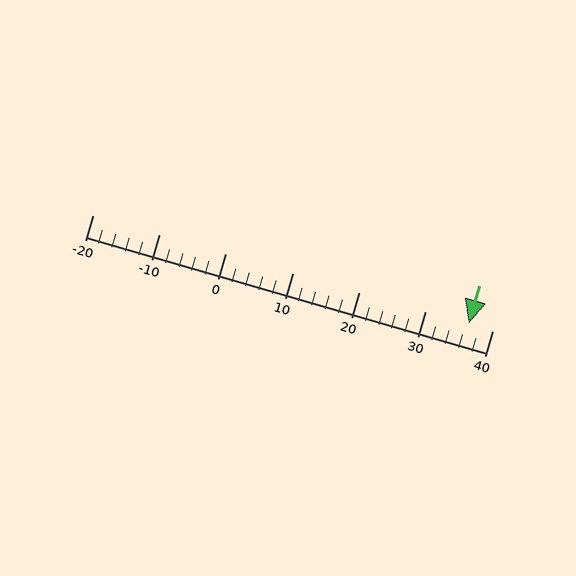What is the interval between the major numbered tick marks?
The major tick marks are spaced 10 units apart.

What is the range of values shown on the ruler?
The ruler shows values from -20 to 40.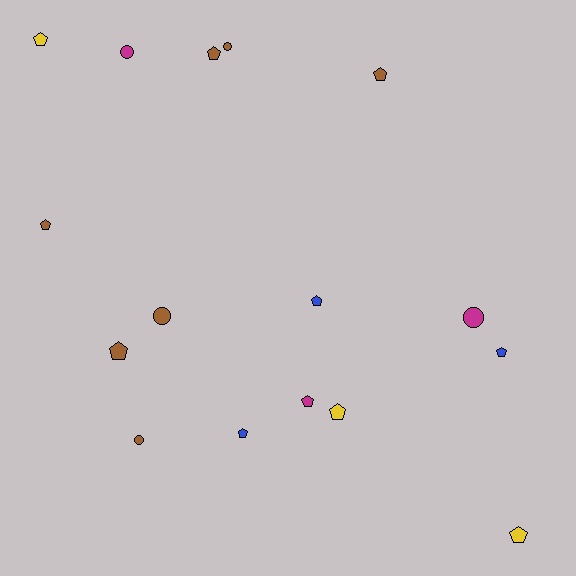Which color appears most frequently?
Brown, with 7 objects.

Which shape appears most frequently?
Pentagon, with 11 objects.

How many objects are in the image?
There are 16 objects.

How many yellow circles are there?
There are no yellow circles.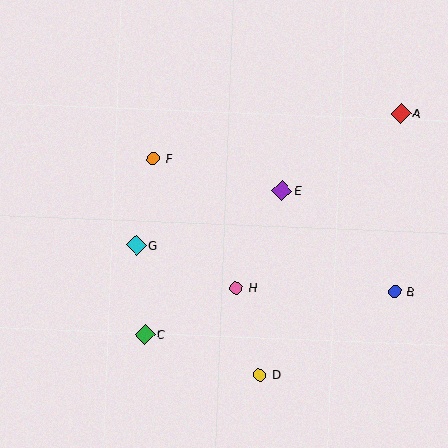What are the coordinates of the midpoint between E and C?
The midpoint between E and C is at (213, 263).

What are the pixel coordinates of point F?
Point F is at (153, 158).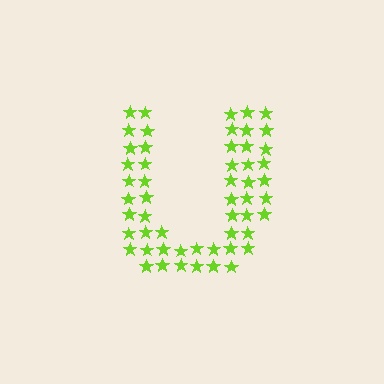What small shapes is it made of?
It is made of small stars.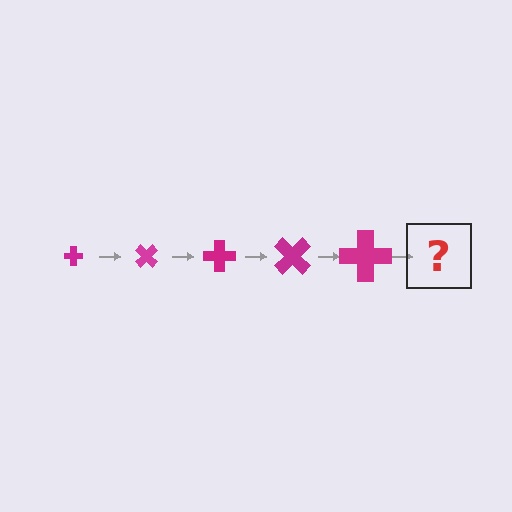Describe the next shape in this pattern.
It should be a cross, larger than the previous one and rotated 225 degrees from the start.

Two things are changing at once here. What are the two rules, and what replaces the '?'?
The two rules are that the cross grows larger each step and it rotates 45 degrees each step. The '?' should be a cross, larger than the previous one and rotated 225 degrees from the start.